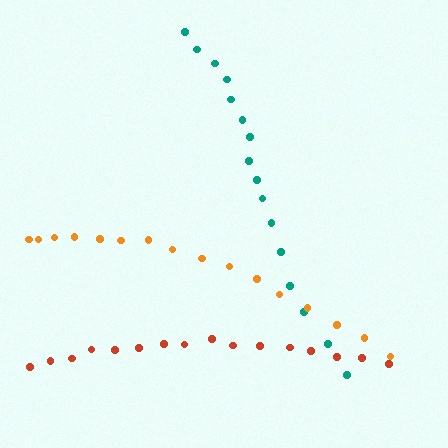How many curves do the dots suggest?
There are 3 distinct paths.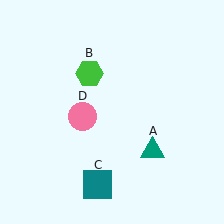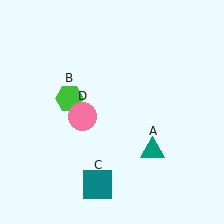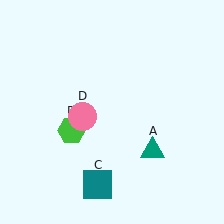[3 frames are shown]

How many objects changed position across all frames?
1 object changed position: green hexagon (object B).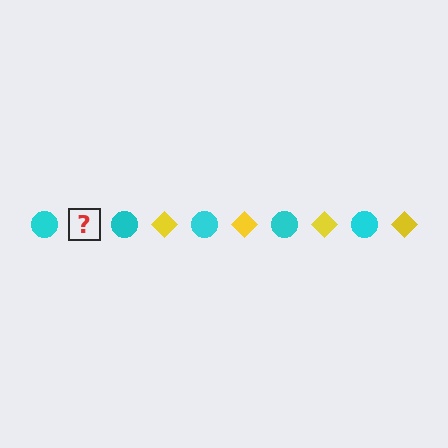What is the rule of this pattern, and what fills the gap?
The rule is that the pattern alternates between cyan circle and yellow diamond. The gap should be filled with a yellow diamond.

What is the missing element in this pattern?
The missing element is a yellow diamond.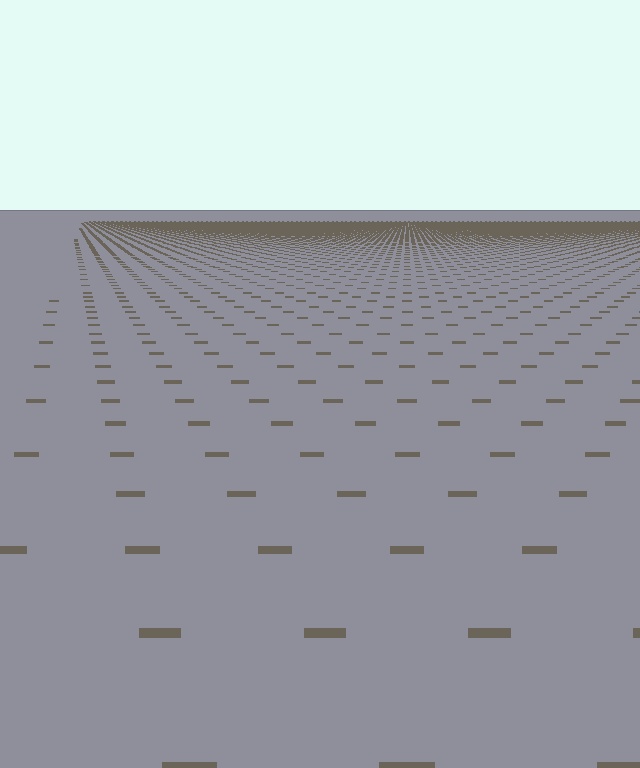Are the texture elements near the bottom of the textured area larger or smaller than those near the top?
Larger. Near the bottom, elements are closer to the viewer and appear at a bigger on-screen size.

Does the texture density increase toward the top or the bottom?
Density increases toward the top.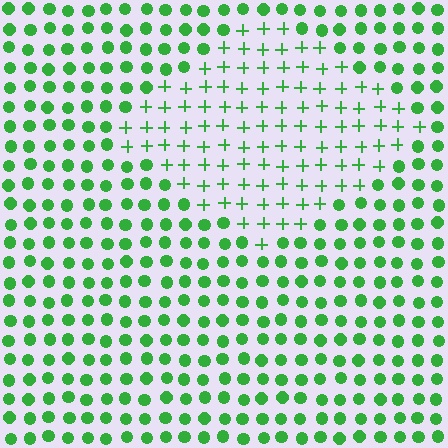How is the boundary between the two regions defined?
The boundary is defined by a change in element shape: plus signs inside vs. circles outside. All elements share the same color and spacing.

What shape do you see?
I see a diamond.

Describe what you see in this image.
The image is filled with small green elements arranged in a uniform grid. A diamond-shaped region contains plus signs, while the surrounding area contains circles. The boundary is defined purely by the change in element shape.